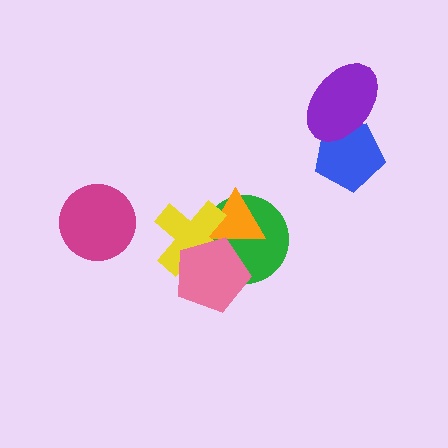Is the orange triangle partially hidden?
Yes, it is partially covered by another shape.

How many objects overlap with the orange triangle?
3 objects overlap with the orange triangle.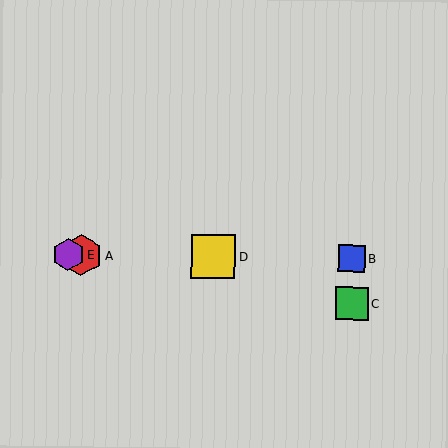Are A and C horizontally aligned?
No, A is at y≈255 and C is at y≈304.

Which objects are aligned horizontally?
Objects A, B, D, E are aligned horizontally.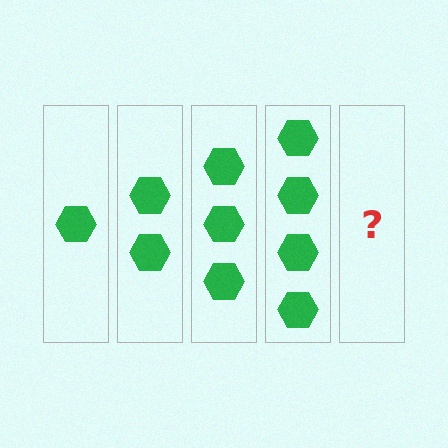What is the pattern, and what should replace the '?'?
The pattern is that each step adds one more hexagon. The '?' should be 5 hexagons.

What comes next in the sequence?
The next element should be 5 hexagons.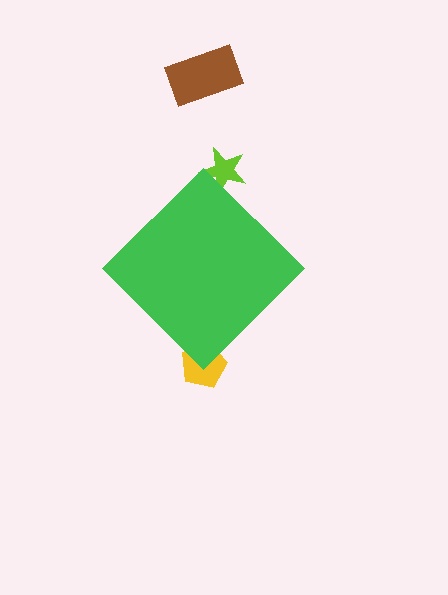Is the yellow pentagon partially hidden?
Yes, the yellow pentagon is partially hidden behind the green diamond.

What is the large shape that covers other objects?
A green diamond.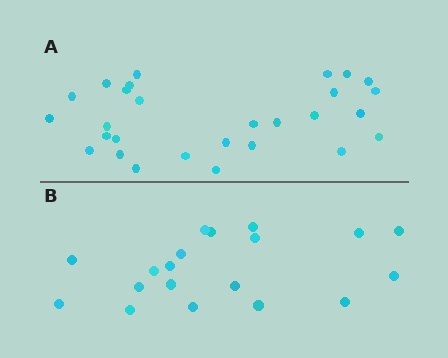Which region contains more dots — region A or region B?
Region A (the top region) has more dots.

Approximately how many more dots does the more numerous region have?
Region A has roughly 8 or so more dots than region B.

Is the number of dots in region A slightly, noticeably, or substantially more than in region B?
Region A has substantially more. The ratio is roughly 1.5 to 1.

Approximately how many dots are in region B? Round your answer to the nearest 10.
About 20 dots. (The exact count is 19, which rounds to 20.)